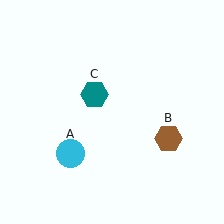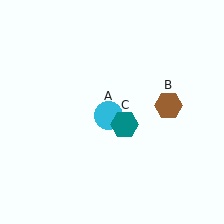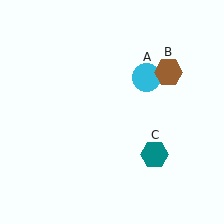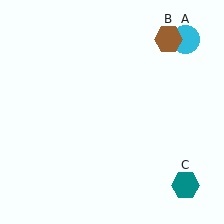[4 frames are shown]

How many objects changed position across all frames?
3 objects changed position: cyan circle (object A), brown hexagon (object B), teal hexagon (object C).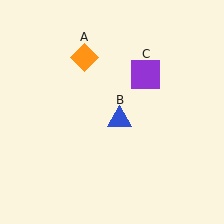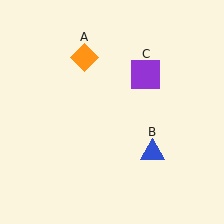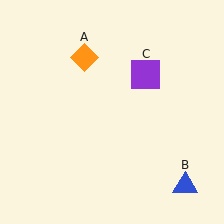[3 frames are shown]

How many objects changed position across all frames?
1 object changed position: blue triangle (object B).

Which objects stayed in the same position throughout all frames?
Orange diamond (object A) and purple square (object C) remained stationary.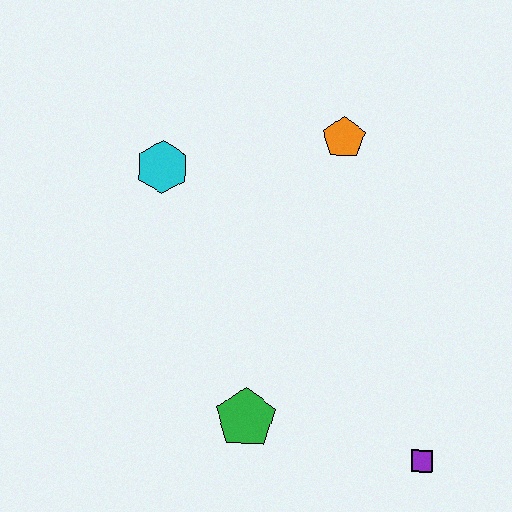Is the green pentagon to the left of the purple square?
Yes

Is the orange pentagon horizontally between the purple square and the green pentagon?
Yes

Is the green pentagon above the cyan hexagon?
No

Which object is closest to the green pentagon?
The purple square is closest to the green pentagon.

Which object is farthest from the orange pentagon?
The purple square is farthest from the orange pentagon.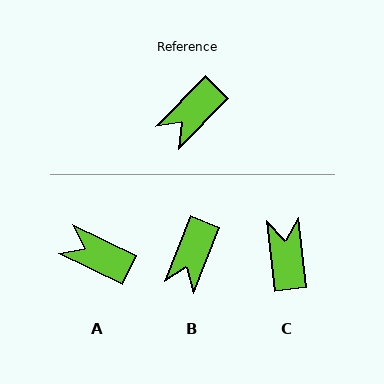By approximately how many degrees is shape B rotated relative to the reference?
Approximately 23 degrees counter-clockwise.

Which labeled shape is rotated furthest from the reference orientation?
C, about 129 degrees away.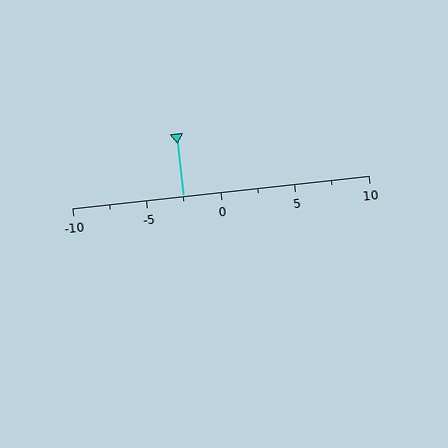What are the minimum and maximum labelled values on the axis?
The axis runs from -10 to 10.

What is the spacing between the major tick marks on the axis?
The major ticks are spaced 5 apart.